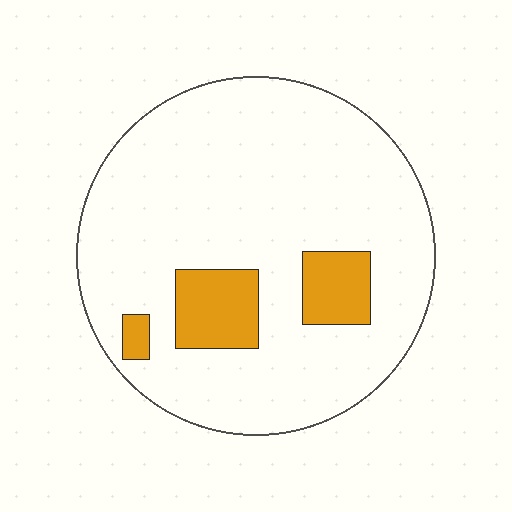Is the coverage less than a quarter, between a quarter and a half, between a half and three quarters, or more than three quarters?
Less than a quarter.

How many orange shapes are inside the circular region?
3.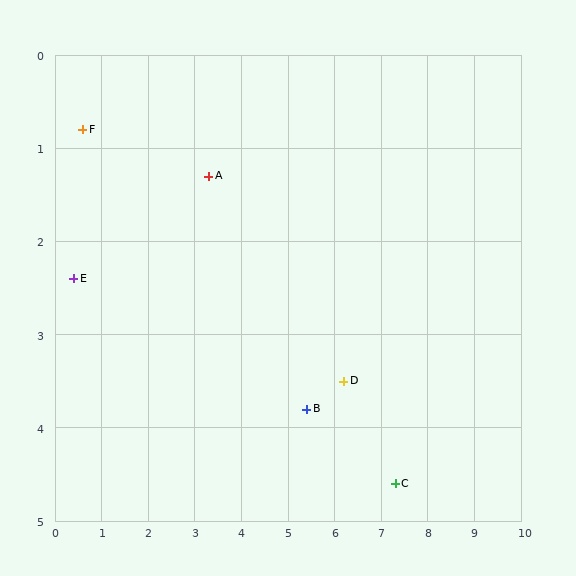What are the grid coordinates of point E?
Point E is at approximately (0.4, 2.4).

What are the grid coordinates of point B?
Point B is at approximately (5.4, 3.8).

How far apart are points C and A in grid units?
Points C and A are about 5.2 grid units apart.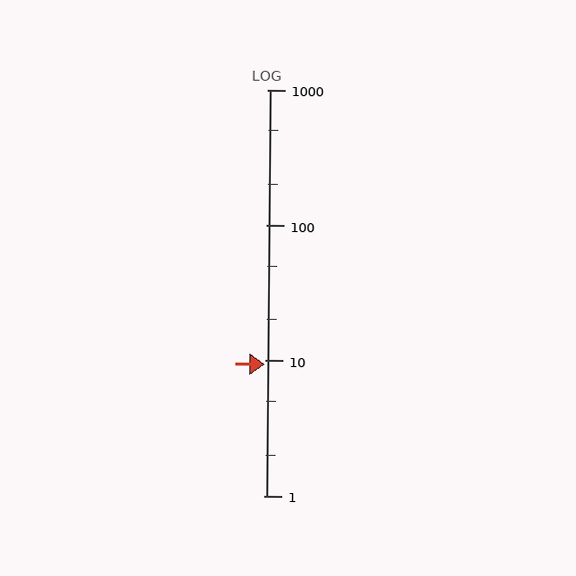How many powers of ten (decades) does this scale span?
The scale spans 3 decades, from 1 to 1000.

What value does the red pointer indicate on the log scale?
The pointer indicates approximately 9.3.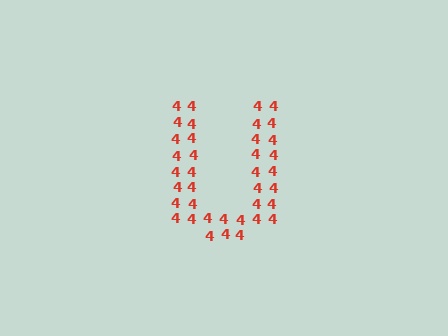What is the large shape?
The large shape is the letter U.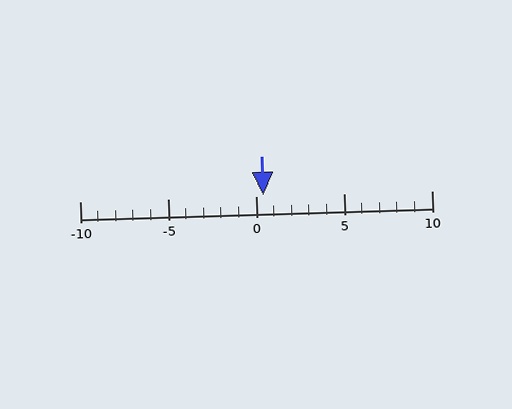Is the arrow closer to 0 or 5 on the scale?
The arrow is closer to 0.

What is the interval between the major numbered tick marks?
The major tick marks are spaced 5 units apart.